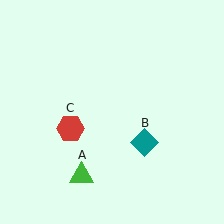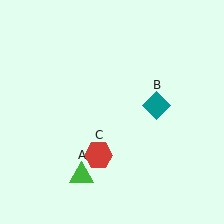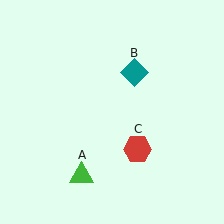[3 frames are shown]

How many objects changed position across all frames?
2 objects changed position: teal diamond (object B), red hexagon (object C).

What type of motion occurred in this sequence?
The teal diamond (object B), red hexagon (object C) rotated counterclockwise around the center of the scene.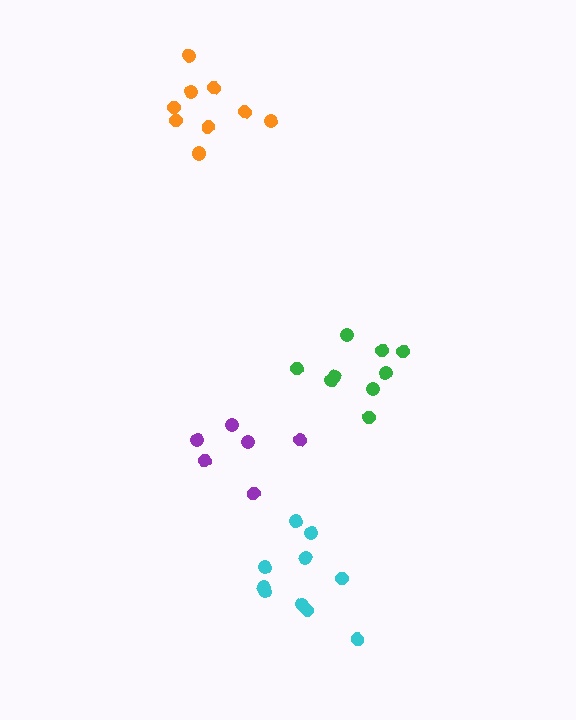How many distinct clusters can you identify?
There are 4 distinct clusters.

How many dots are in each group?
Group 1: 10 dots, Group 2: 10 dots, Group 3: 9 dots, Group 4: 6 dots (35 total).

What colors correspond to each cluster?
The clusters are colored: cyan, orange, green, purple.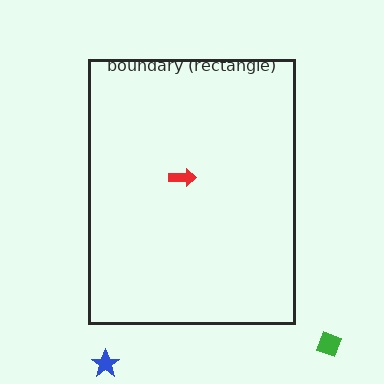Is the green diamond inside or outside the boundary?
Outside.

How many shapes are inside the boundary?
1 inside, 2 outside.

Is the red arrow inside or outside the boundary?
Inside.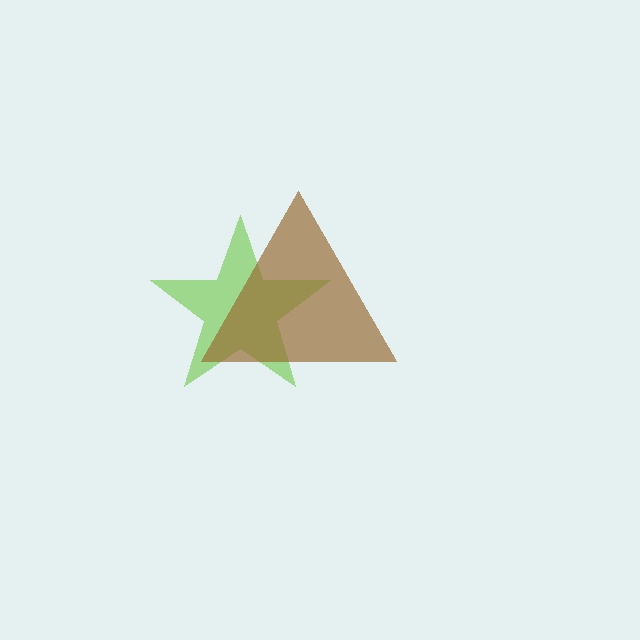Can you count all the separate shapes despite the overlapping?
Yes, there are 2 separate shapes.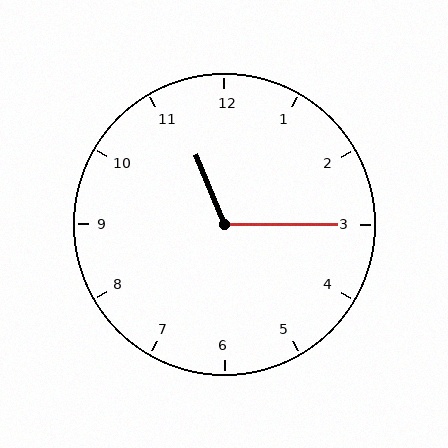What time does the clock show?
11:15.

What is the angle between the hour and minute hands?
Approximately 112 degrees.